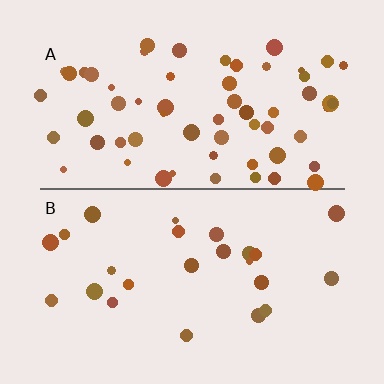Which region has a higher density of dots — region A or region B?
A (the top).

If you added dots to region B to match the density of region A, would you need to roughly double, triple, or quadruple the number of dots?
Approximately triple.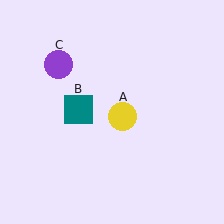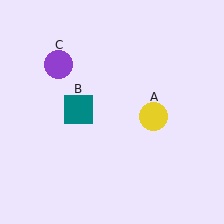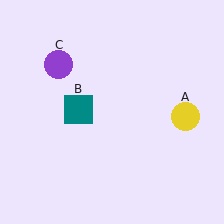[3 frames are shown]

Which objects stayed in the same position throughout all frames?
Teal square (object B) and purple circle (object C) remained stationary.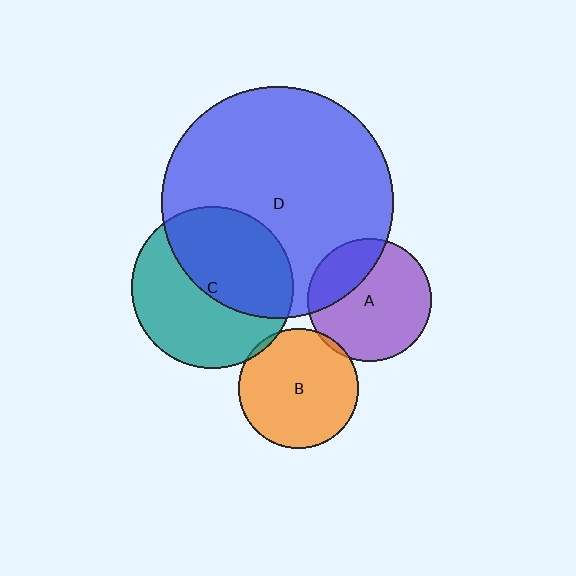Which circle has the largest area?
Circle D (blue).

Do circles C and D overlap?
Yes.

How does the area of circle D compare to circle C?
Approximately 2.0 times.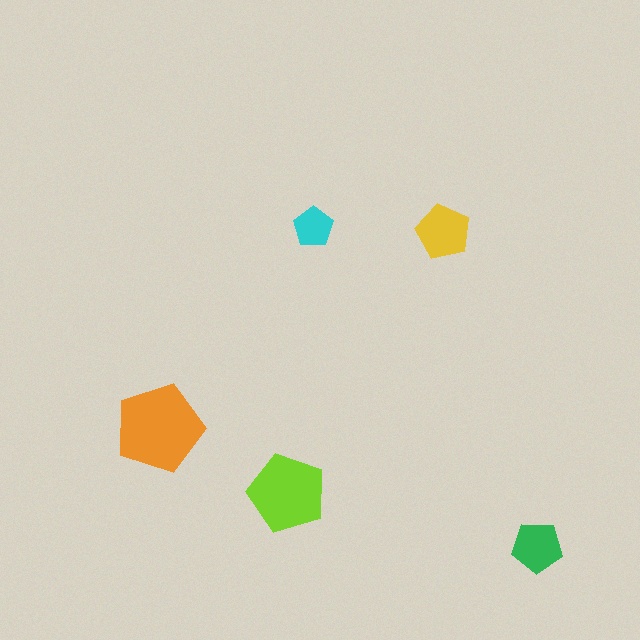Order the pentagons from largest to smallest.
the orange one, the lime one, the yellow one, the green one, the cyan one.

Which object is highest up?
The cyan pentagon is topmost.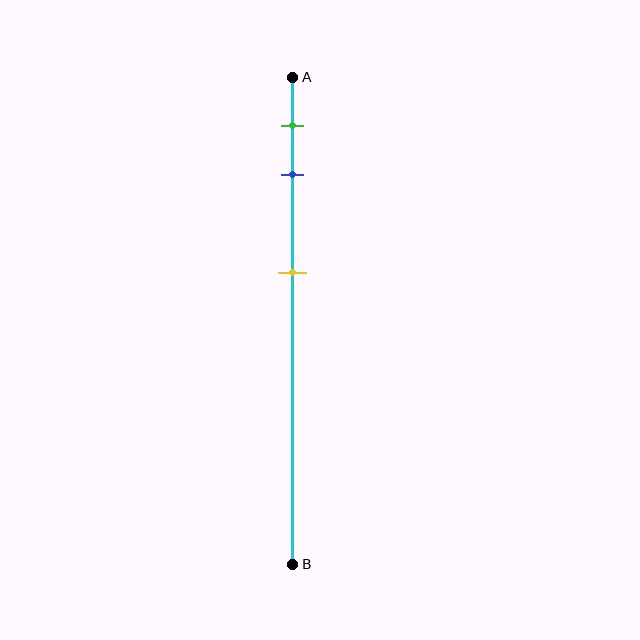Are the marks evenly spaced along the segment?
No, the marks are not evenly spaced.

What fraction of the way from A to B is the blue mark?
The blue mark is approximately 20% (0.2) of the way from A to B.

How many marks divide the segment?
There are 3 marks dividing the segment.